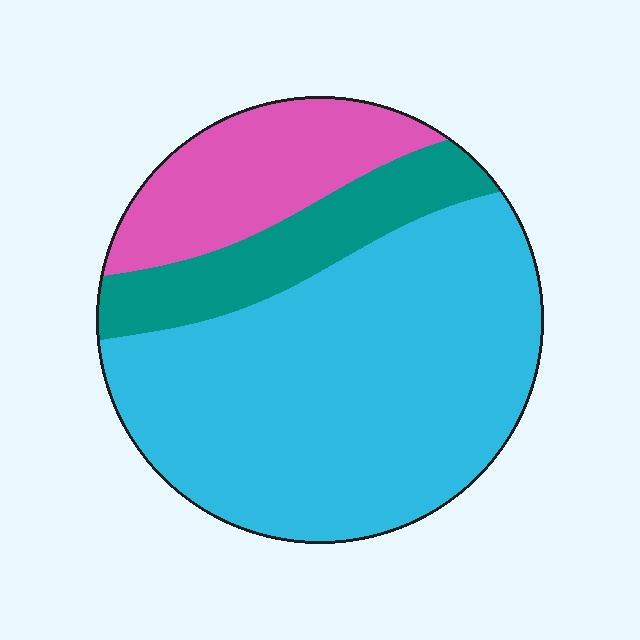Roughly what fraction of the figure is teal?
Teal covers about 15% of the figure.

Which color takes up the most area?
Cyan, at roughly 65%.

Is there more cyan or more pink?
Cyan.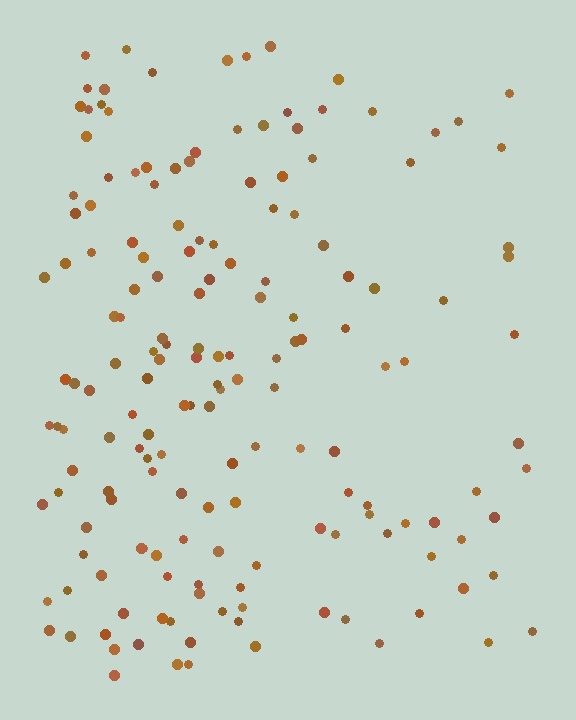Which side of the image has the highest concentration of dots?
The left.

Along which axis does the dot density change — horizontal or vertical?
Horizontal.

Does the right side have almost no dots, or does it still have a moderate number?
Still a moderate number, just noticeably fewer than the left.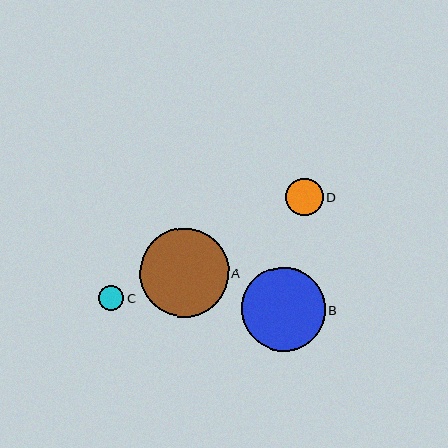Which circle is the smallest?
Circle C is the smallest with a size of approximately 25 pixels.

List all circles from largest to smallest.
From largest to smallest: A, B, D, C.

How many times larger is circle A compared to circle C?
Circle A is approximately 3.5 times the size of circle C.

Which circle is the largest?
Circle A is the largest with a size of approximately 89 pixels.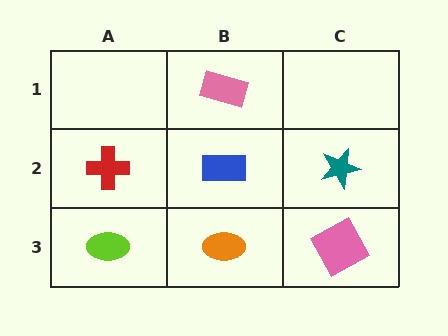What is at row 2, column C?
A teal star.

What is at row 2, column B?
A blue rectangle.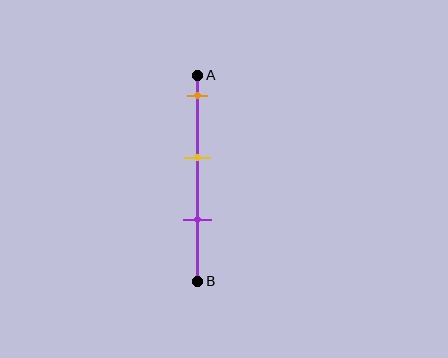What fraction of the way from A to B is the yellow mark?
The yellow mark is approximately 40% (0.4) of the way from A to B.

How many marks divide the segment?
There are 3 marks dividing the segment.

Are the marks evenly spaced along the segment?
Yes, the marks are approximately evenly spaced.